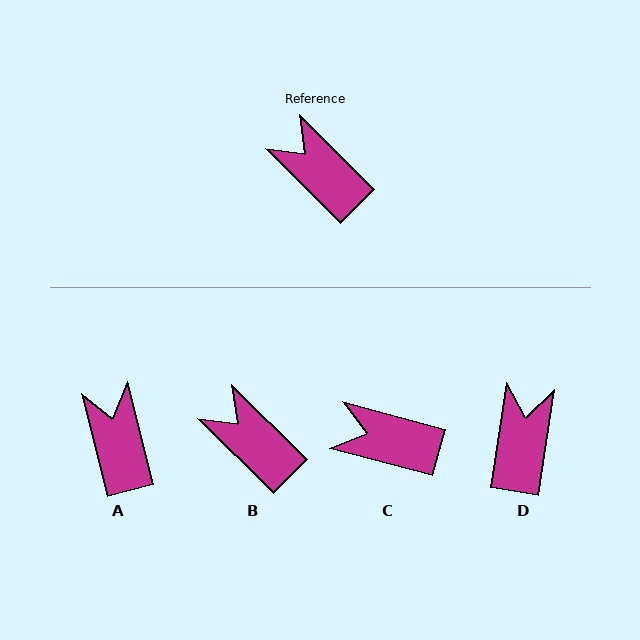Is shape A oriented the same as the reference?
No, it is off by about 31 degrees.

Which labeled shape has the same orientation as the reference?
B.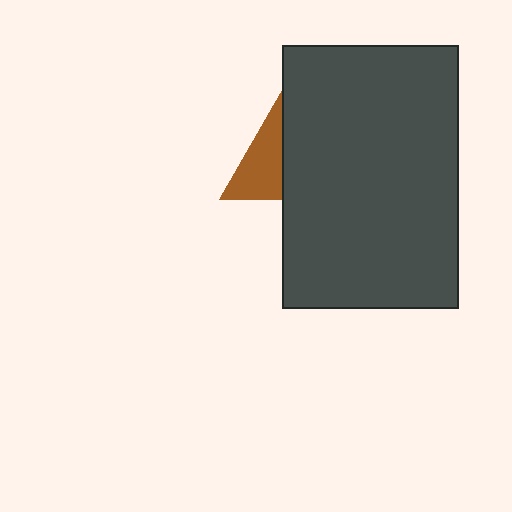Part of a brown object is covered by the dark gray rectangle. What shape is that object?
It is a triangle.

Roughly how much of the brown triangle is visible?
About half of it is visible (roughly 45%).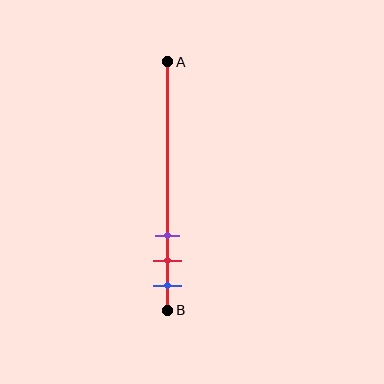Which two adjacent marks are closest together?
The red and blue marks are the closest adjacent pair.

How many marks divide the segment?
There are 3 marks dividing the segment.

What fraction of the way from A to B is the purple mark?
The purple mark is approximately 70% (0.7) of the way from A to B.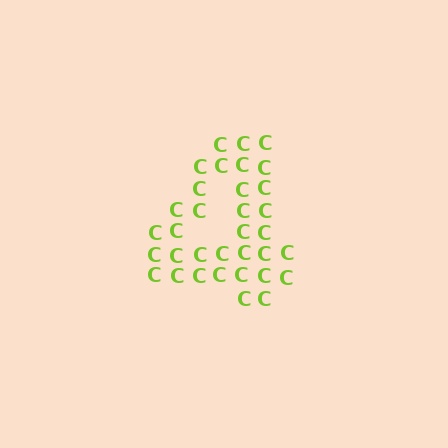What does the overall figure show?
The overall figure shows the digit 4.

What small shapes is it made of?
It is made of small letter C's.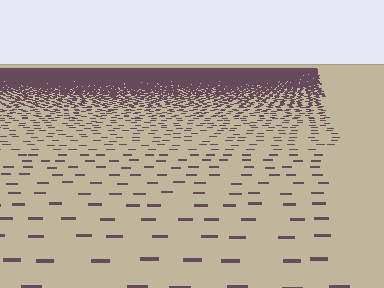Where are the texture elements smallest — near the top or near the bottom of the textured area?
Near the top.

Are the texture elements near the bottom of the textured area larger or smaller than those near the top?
Larger. Near the bottom, elements are closer to the viewer and appear at a bigger on-screen size.